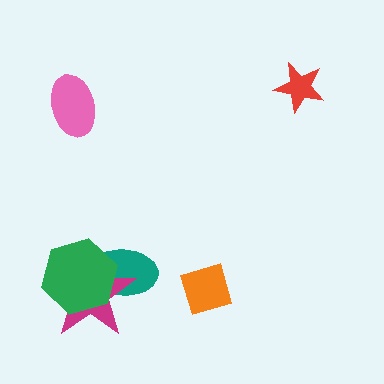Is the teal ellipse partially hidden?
Yes, it is partially covered by another shape.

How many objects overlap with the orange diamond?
0 objects overlap with the orange diamond.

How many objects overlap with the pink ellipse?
0 objects overlap with the pink ellipse.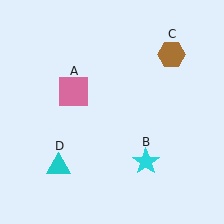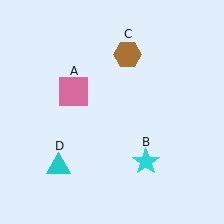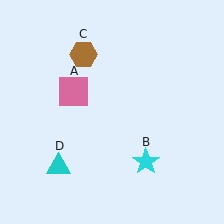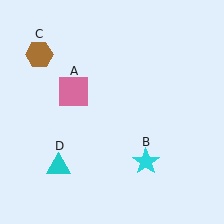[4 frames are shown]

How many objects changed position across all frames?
1 object changed position: brown hexagon (object C).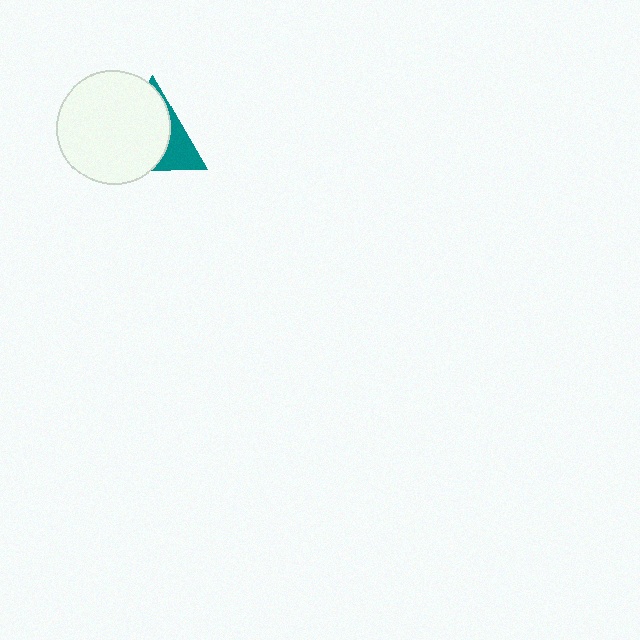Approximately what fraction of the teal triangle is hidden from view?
Roughly 69% of the teal triangle is hidden behind the white circle.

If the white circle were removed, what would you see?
You would see the complete teal triangle.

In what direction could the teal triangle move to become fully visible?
The teal triangle could move right. That would shift it out from behind the white circle entirely.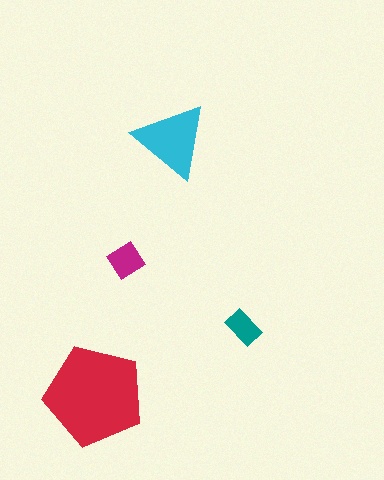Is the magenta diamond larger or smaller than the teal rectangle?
Larger.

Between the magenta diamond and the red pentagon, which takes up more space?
The red pentagon.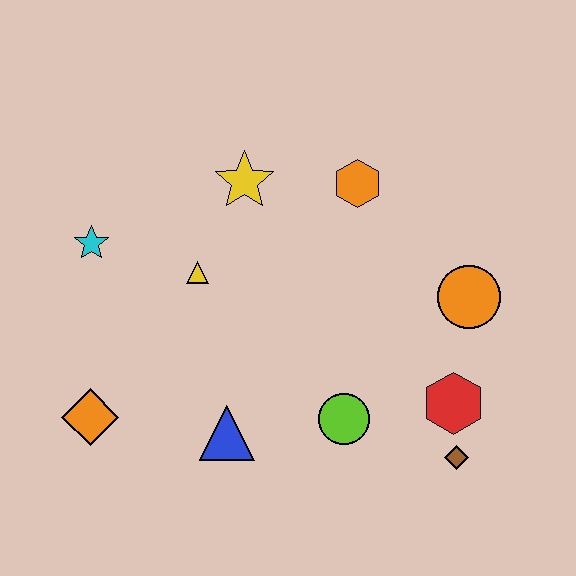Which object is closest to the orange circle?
The red hexagon is closest to the orange circle.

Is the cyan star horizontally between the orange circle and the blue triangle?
No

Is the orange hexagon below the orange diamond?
No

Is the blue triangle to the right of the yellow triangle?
Yes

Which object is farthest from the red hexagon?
The cyan star is farthest from the red hexagon.